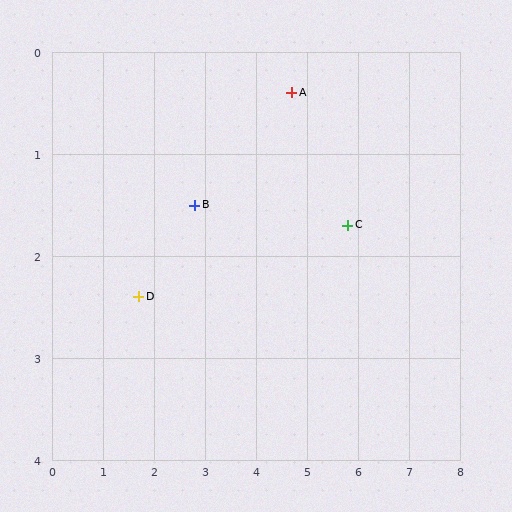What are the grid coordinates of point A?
Point A is at approximately (4.7, 0.4).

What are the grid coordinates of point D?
Point D is at approximately (1.7, 2.4).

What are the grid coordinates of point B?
Point B is at approximately (2.8, 1.5).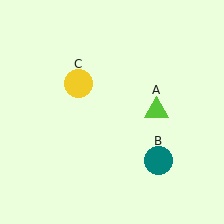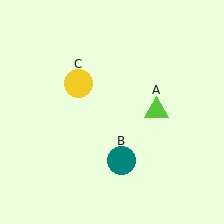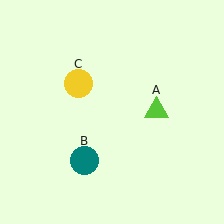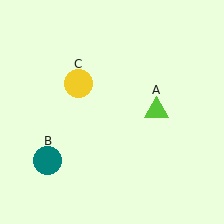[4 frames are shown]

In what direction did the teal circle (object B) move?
The teal circle (object B) moved left.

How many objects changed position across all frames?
1 object changed position: teal circle (object B).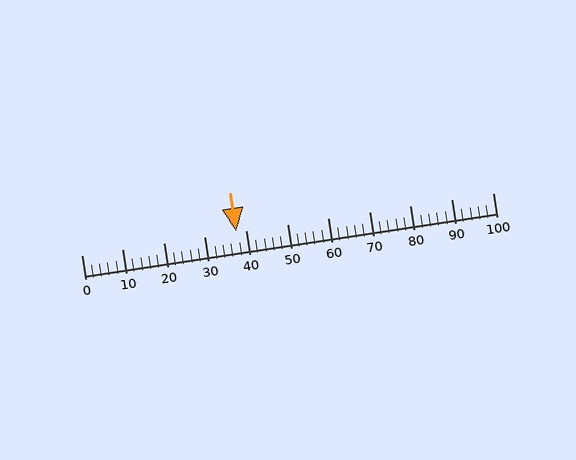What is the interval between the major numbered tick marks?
The major tick marks are spaced 10 units apart.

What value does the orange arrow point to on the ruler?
The orange arrow points to approximately 38.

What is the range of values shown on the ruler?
The ruler shows values from 0 to 100.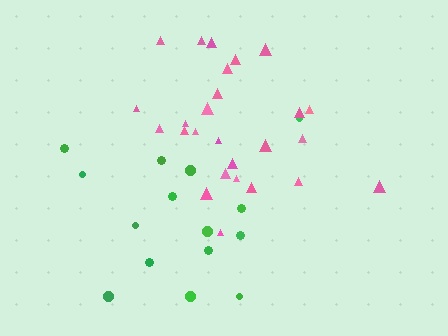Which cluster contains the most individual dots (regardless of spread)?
Pink (26).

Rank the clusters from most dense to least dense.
pink, green.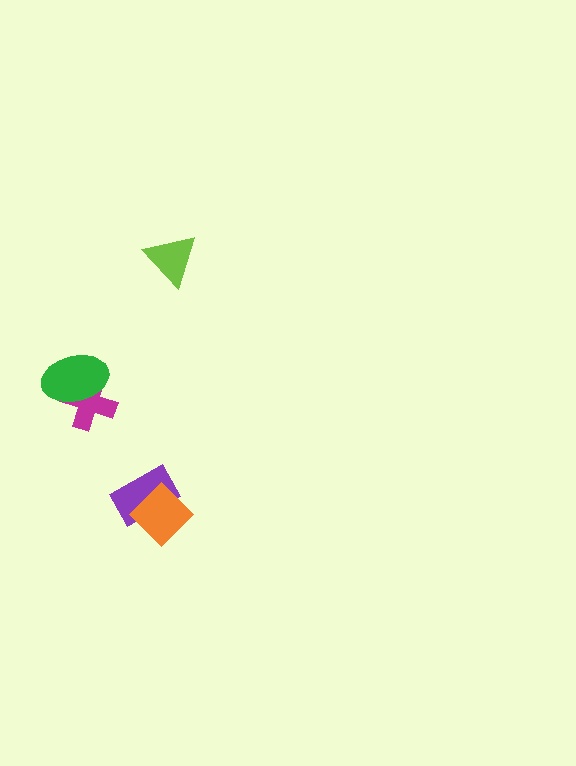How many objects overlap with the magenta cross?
1 object overlaps with the magenta cross.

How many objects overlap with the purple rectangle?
1 object overlaps with the purple rectangle.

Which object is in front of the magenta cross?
The green ellipse is in front of the magenta cross.